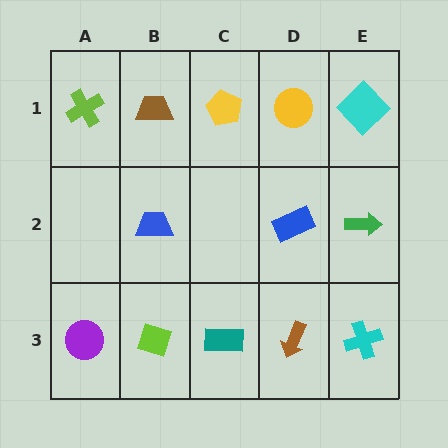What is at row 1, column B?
A brown trapezoid.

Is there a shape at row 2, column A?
No, that cell is empty.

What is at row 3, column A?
A purple circle.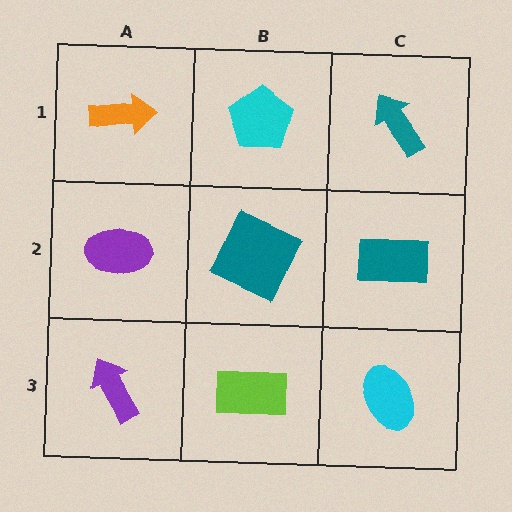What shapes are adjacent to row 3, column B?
A teal square (row 2, column B), a purple arrow (row 3, column A), a cyan ellipse (row 3, column C).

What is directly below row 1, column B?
A teal square.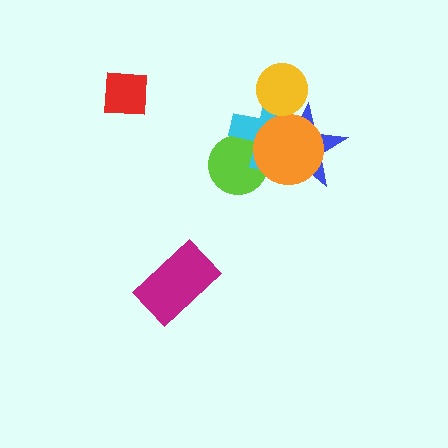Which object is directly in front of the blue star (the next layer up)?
The orange circle is directly in front of the blue star.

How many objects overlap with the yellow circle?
2 objects overlap with the yellow circle.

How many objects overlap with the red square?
0 objects overlap with the red square.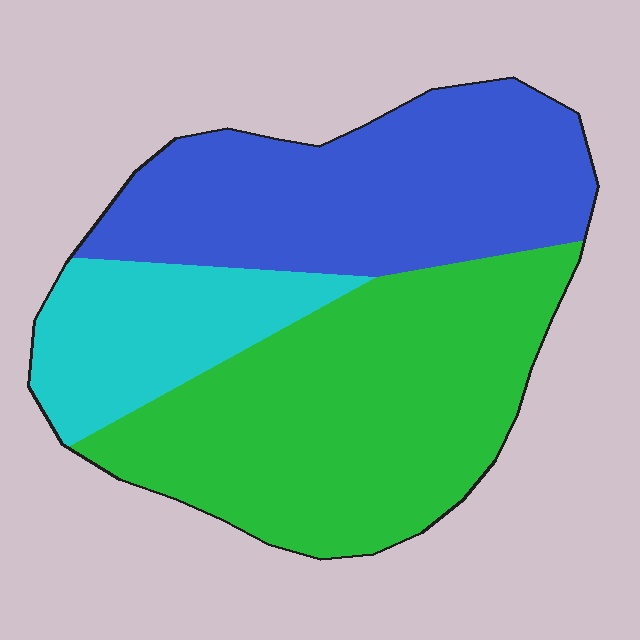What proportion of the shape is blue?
Blue takes up about three eighths (3/8) of the shape.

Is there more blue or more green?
Green.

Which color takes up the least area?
Cyan, at roughly 20%.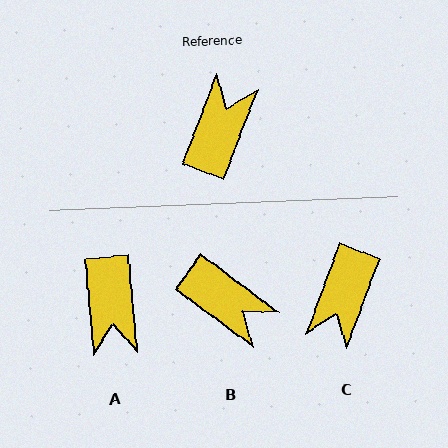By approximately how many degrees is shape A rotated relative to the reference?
Approximately 154 degrees clockwise.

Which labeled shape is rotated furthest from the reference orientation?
C, about 180 degrees away.